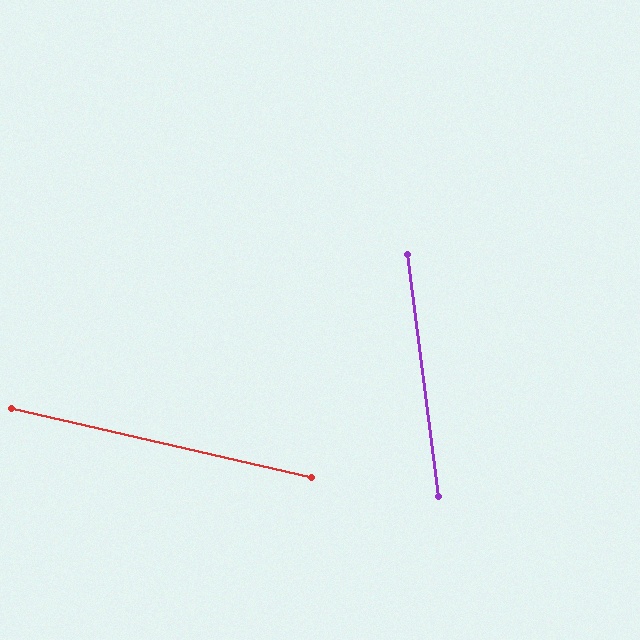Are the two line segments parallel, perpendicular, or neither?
Neither parallel nor perpendicular — they differ by about 70°.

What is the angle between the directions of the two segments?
Approximately 70 degrees.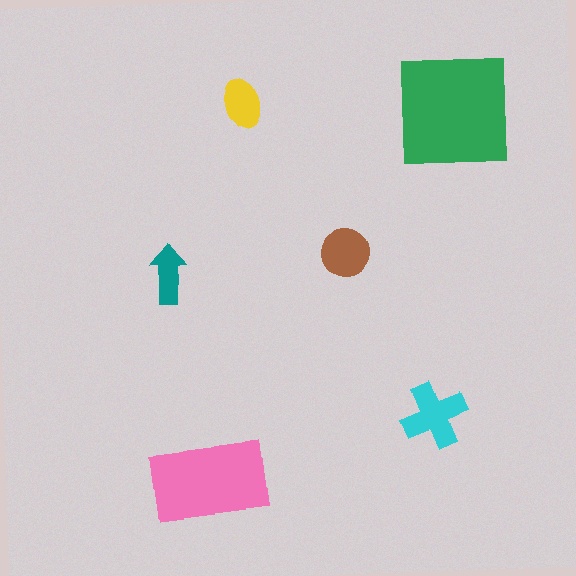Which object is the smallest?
The teal arrow.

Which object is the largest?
The green square.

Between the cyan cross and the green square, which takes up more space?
The green square.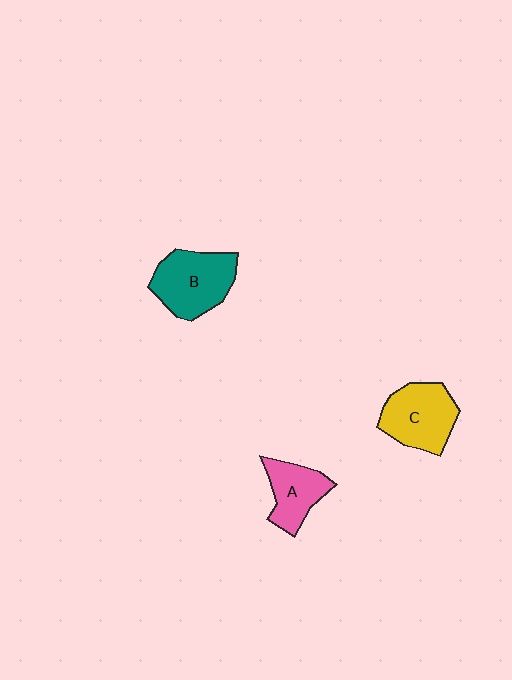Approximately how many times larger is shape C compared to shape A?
Approximately 1.3 times.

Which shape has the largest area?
Shape B (teal).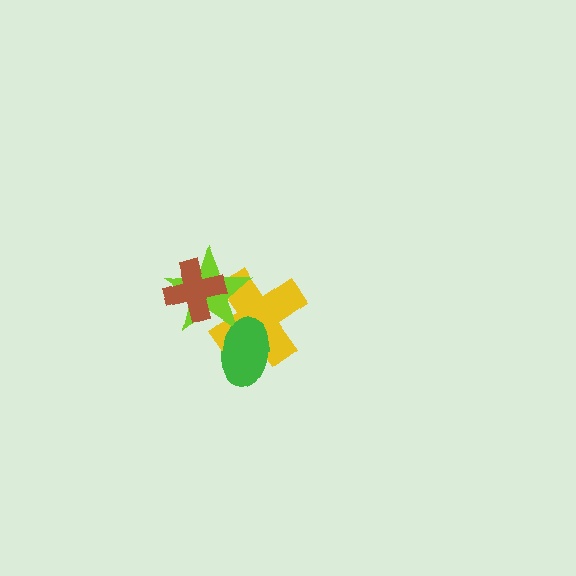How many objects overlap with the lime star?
3 objects overlap with the lime star.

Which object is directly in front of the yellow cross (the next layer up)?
The lime star is directly in front of the yellow cross.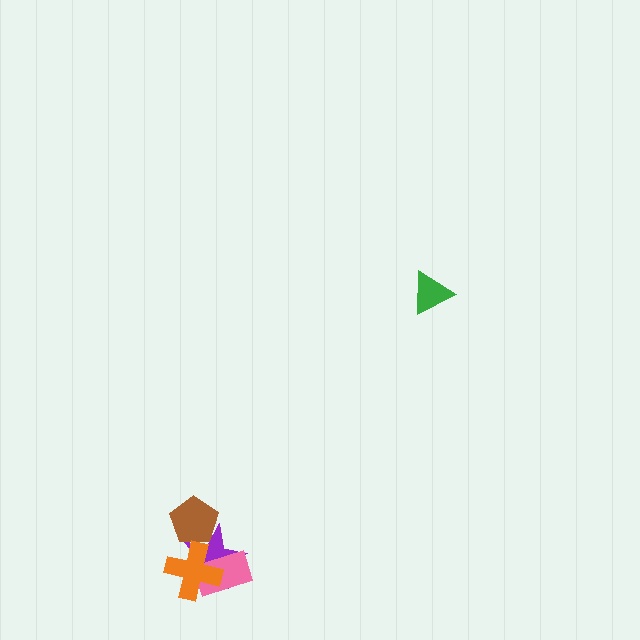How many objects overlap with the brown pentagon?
1 object overlaps with the brown pentagon.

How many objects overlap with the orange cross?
2 objects overlap with the orange cross.